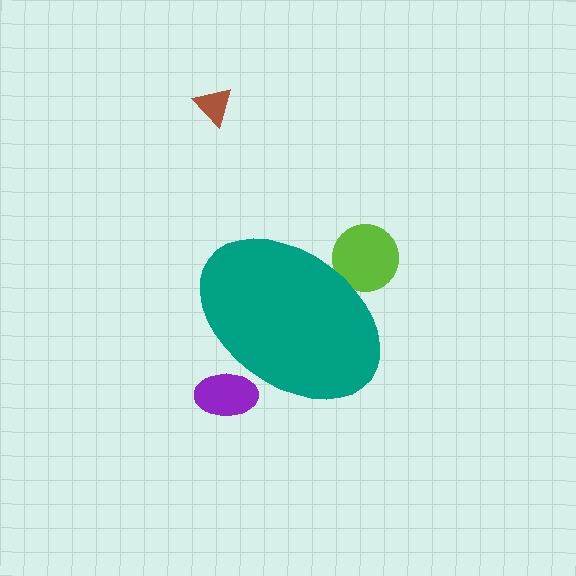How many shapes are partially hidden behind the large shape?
2 shapes are partially hidden.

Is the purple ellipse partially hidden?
Yes, the purple ellipse is partially hidden behind the teal ellipse.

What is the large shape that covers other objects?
A teal ellipse.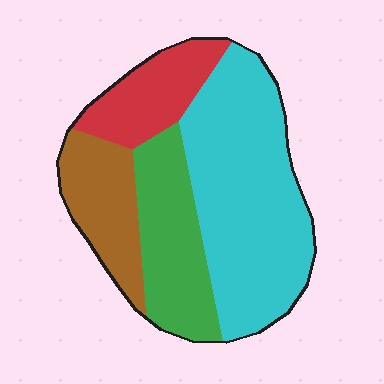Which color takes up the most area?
Cyan, at roughly 45%.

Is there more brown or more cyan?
Cyan.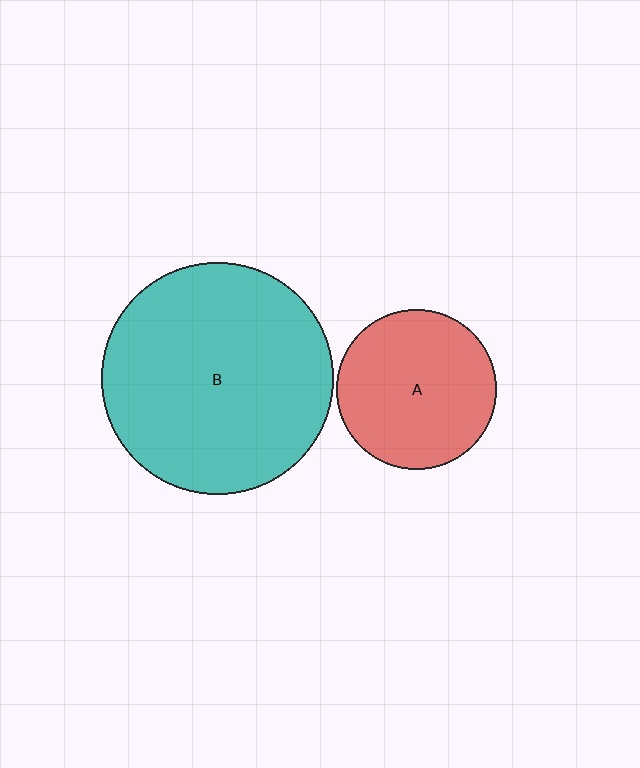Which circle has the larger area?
Circle B (teal).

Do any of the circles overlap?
No, none of the circles overlap.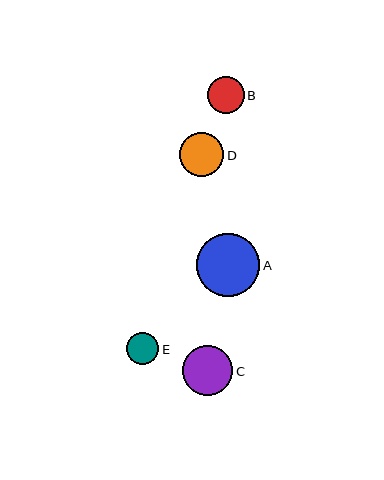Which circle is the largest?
Circle A is the largest with a size of approximately 63 pixels.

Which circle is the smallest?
Circle E is the smallest with a size of approximately 32 pixels.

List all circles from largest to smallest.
From largest to smallest: A, C, D, B, E.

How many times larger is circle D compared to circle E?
Circle D is approximately 1.4 times the size of circle E.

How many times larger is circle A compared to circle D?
Circle A is approximately 1.4 times the size of circle D.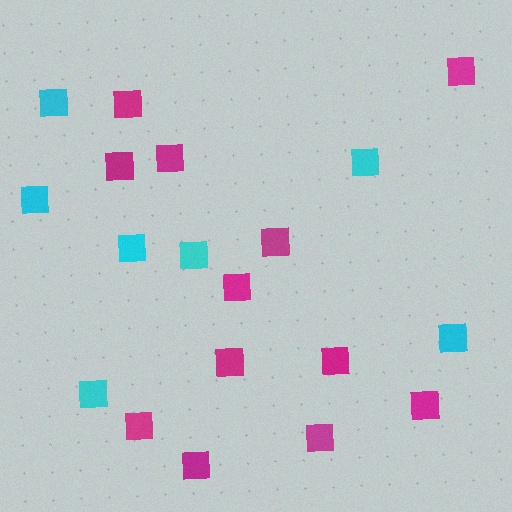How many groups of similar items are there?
There are 2 groups: one group of magenta squares (12) and one group of cyan squares (7).